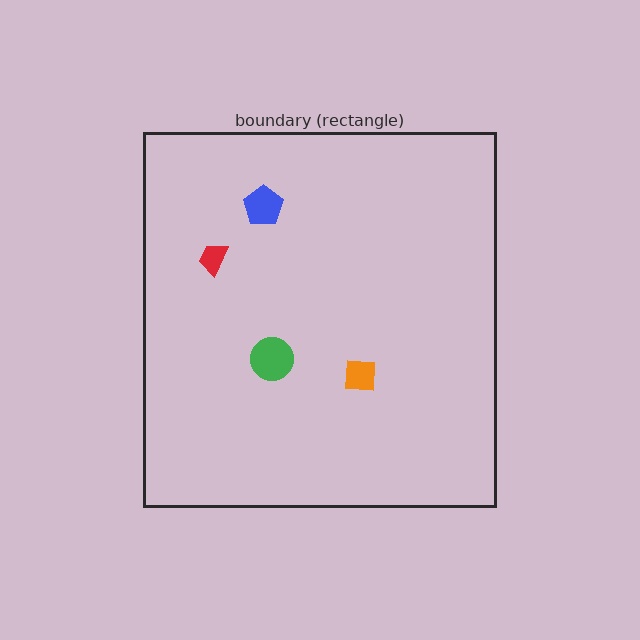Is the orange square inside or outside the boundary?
Inside.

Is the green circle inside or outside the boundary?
Inside.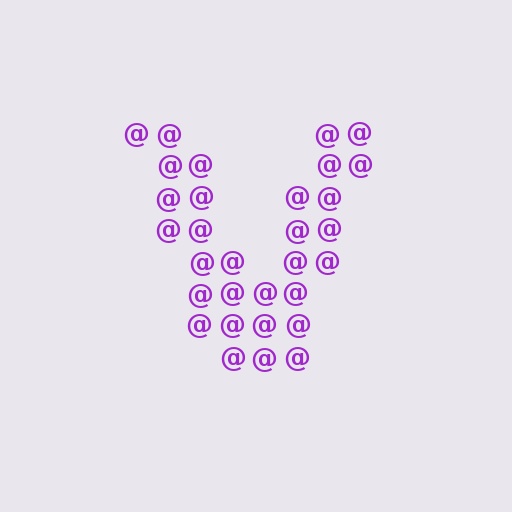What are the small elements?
The small elements are at signs.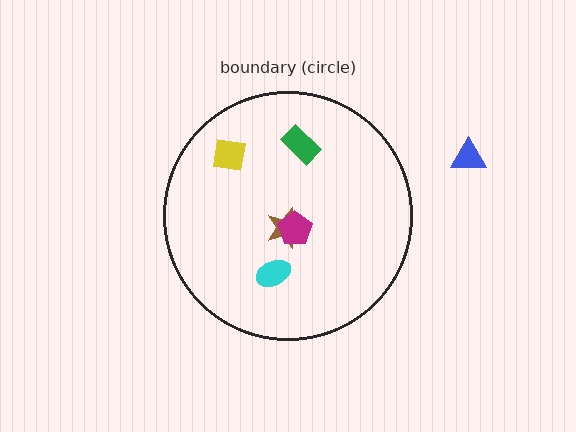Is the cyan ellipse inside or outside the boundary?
Inside.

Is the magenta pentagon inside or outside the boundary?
Inside.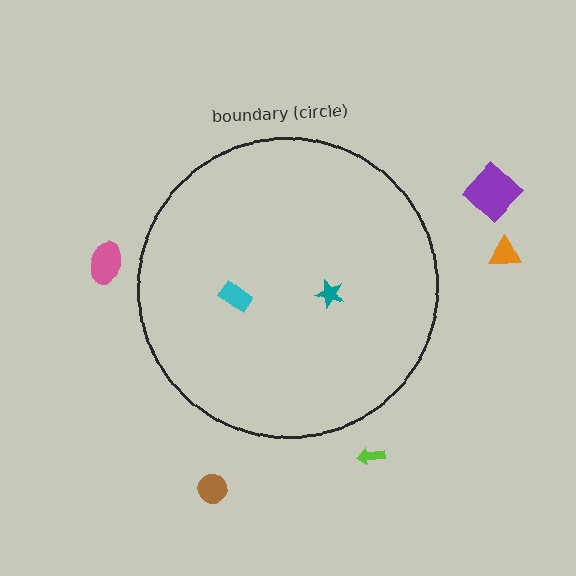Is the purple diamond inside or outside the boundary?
Outside.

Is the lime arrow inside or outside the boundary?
Outside.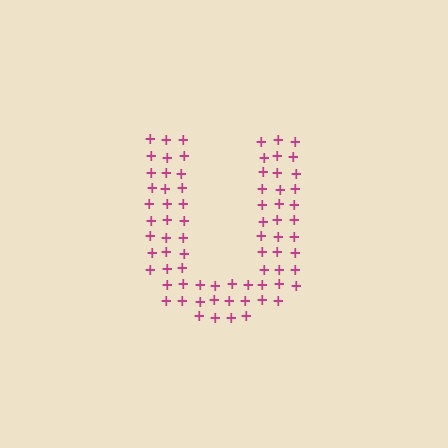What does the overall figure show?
The overall figure shows the letter U.